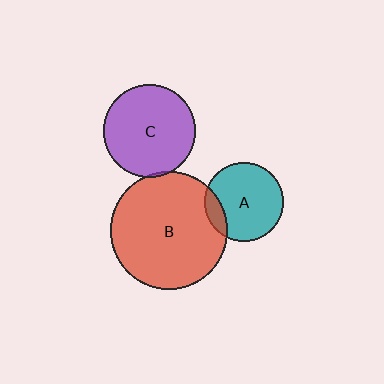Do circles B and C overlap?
Yes.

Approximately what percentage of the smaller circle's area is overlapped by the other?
Approximately 5%.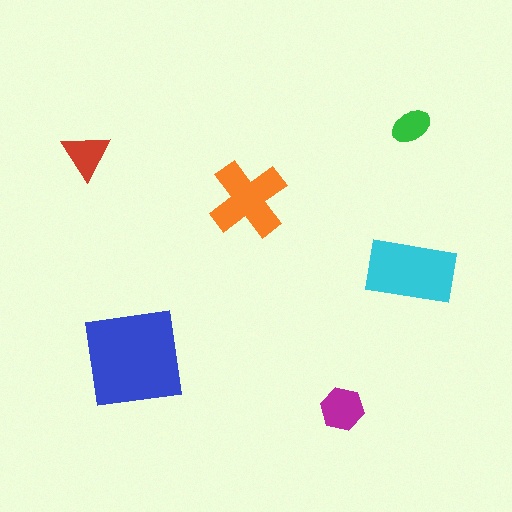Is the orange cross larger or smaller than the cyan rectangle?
Smaller.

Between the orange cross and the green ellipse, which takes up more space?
The orange cross.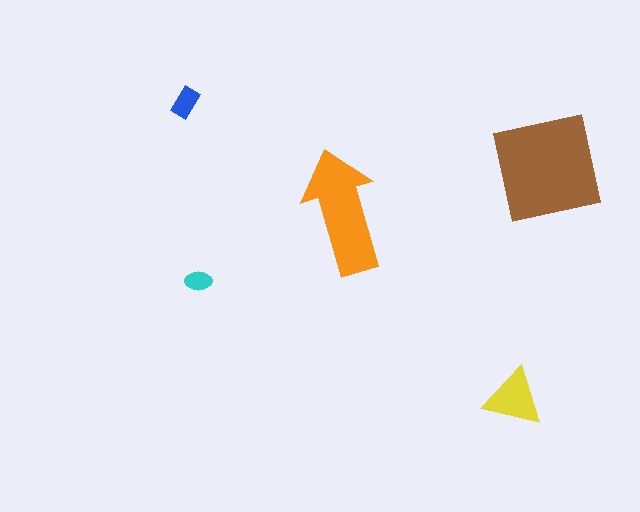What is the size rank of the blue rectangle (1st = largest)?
4th.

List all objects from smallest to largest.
The cyan ellipse, the blue rectangle, the yellow triangle, the orange arrow, the brown square.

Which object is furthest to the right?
The brown square is rightmost.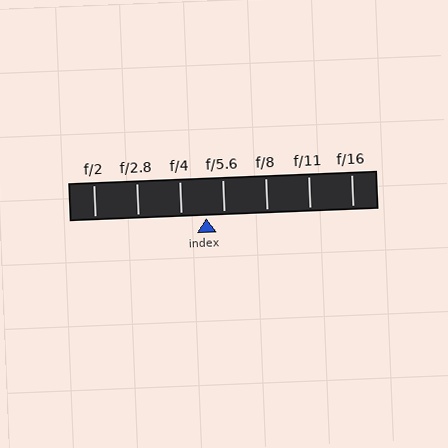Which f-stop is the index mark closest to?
The index mark is closest to f/5.6.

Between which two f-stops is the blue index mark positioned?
The index mark is between f/4 and f/5.6.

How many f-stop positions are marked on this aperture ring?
There are 7 f-stop positions marked.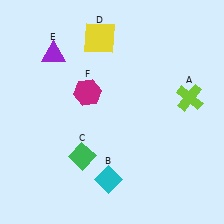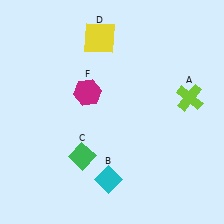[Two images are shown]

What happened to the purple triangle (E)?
The purple triangle (E) was removed in Image 2. It was in the top-left area of Image 1.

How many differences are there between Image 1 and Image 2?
There is 1 difference between the two images.